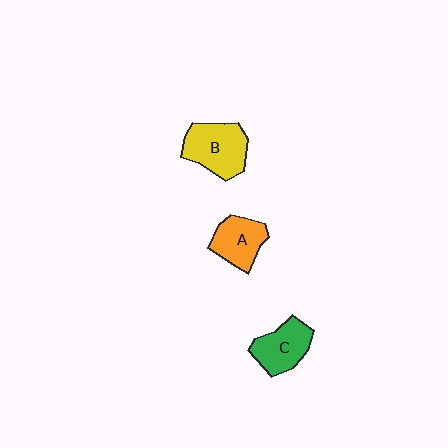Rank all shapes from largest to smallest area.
From largest to smallest: B (yellow), C (green), A (orange).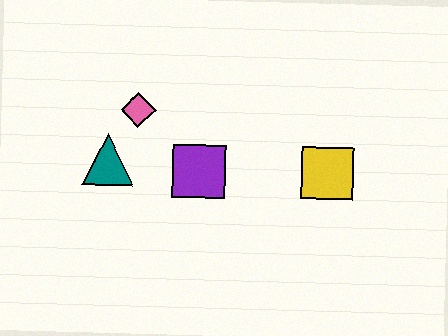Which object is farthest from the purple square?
The yellow square is farthest from the purple square.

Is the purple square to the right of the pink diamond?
Yes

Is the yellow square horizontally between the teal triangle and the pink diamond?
No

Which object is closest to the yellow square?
The purple square is closest to the yellow square.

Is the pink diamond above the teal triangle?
Yes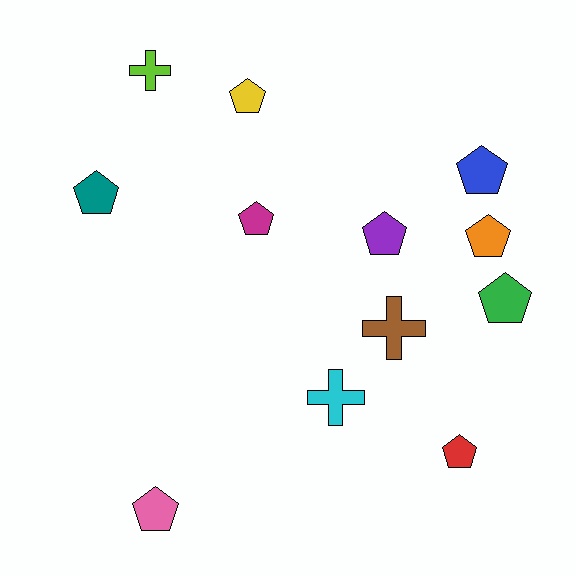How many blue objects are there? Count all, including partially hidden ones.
There is 1 blue object.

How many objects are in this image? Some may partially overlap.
There are 12 objects.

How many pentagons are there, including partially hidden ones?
There are 9 pentagons.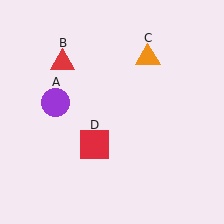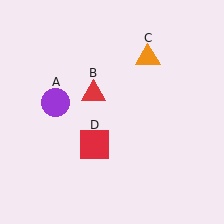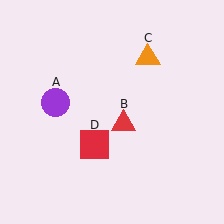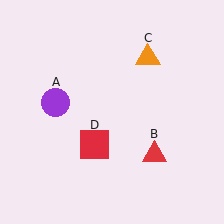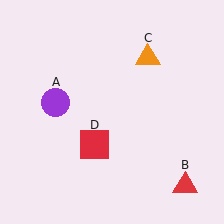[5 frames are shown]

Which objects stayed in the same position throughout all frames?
Purple circle (object A) and orange triangle (object C) and red square (object D) remained stationary.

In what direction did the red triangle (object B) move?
The red triangle (object B) moved down and to the right.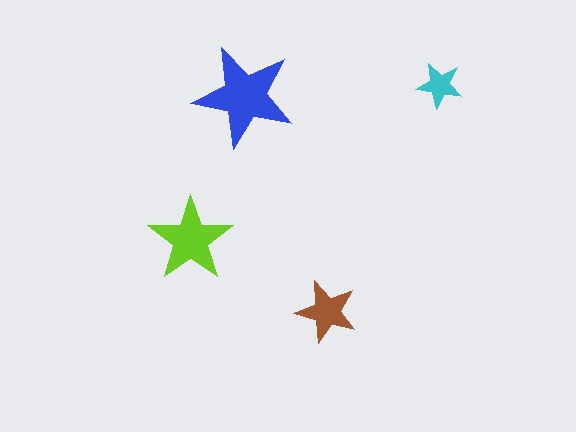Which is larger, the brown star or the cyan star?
The brown one.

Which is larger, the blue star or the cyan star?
The blue one.